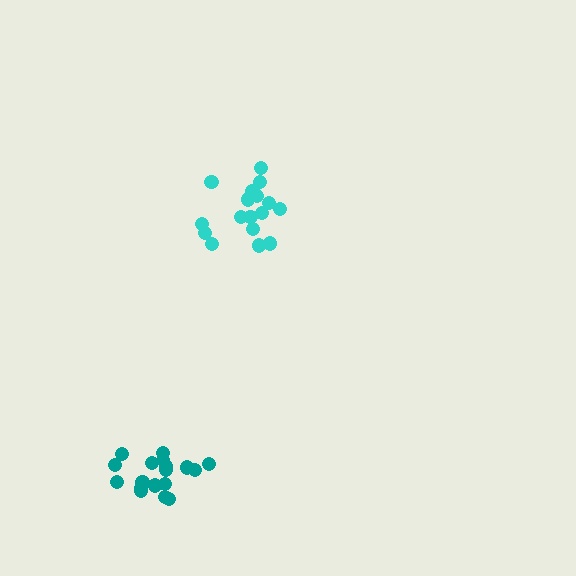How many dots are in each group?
Group 1: 18 dots, Group 2: 17 dots (35 total).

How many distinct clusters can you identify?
There are 2 distinct clusters.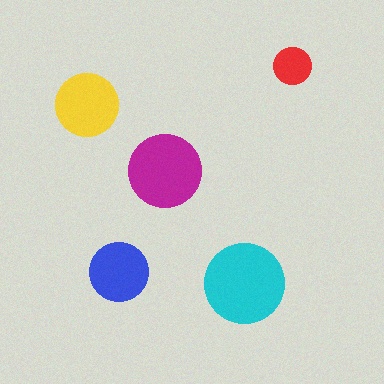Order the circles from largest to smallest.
the cyan one, the magenta one, the yellow one, the blue one, the red one.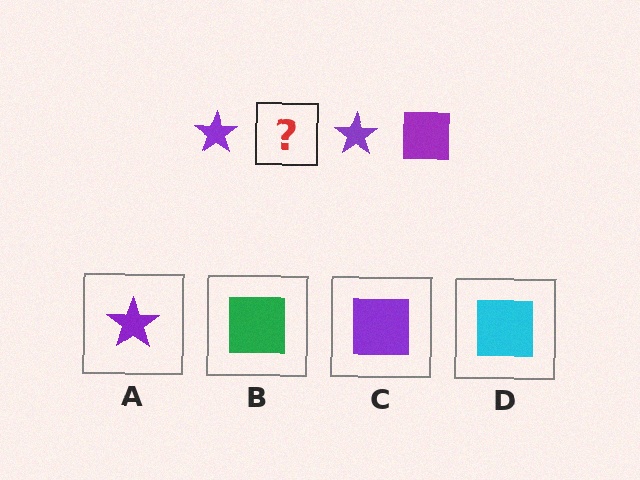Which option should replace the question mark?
Option C.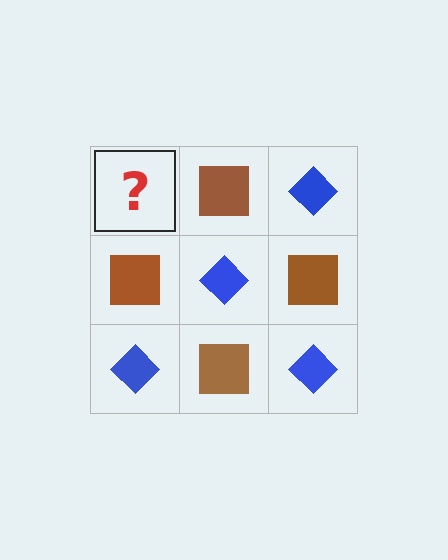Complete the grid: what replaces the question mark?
The question mark should be replaced with a blue diamond.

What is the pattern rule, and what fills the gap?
The rule is that it alternates blue diamond and brown square in a checkerboard pattern. The gap should be filled with a blue diamond.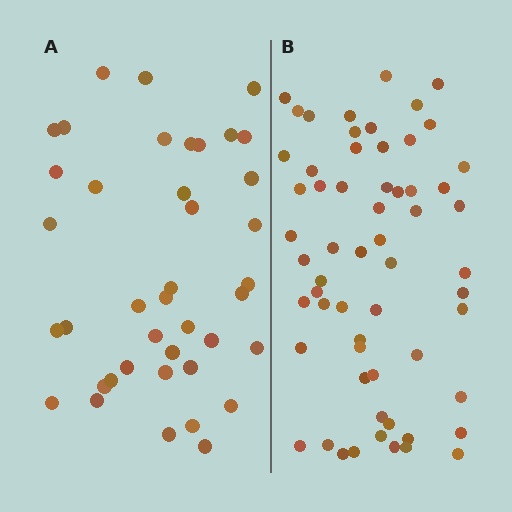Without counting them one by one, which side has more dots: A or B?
Region B (the right region) has more dots.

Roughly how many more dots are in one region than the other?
Region B has approximately 20 more dots than region A.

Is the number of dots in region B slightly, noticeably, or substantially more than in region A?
Region B has substantially more. The ratio is roughly 1.5 to 1.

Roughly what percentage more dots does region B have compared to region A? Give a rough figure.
About 50% more.